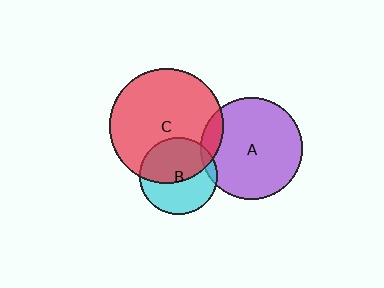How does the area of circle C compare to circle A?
Approximately 1.3 times.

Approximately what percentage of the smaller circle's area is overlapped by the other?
Approximately 50%.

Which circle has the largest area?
Circle C (red).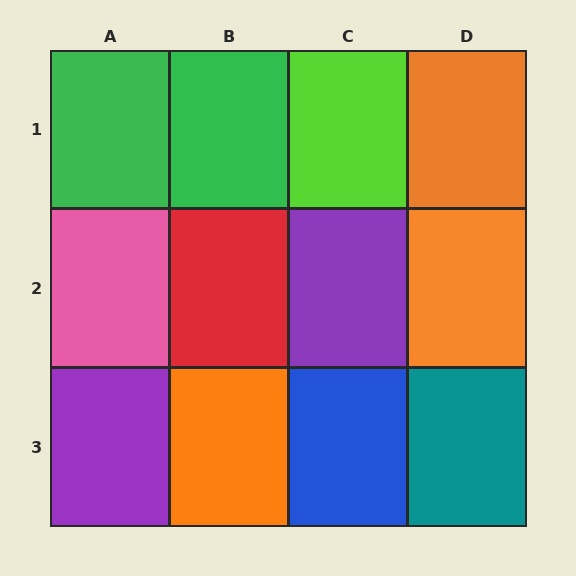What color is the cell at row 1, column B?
Green.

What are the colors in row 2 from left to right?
Pink, red, purple, orange.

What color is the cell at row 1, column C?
Lime.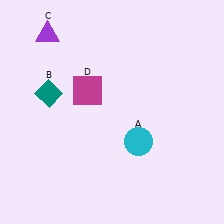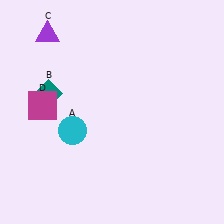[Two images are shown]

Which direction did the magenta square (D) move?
The magenta square (D) moved left.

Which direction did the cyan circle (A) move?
The cyan circle (A) moved left.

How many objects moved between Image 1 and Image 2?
2 objects moved between the two images.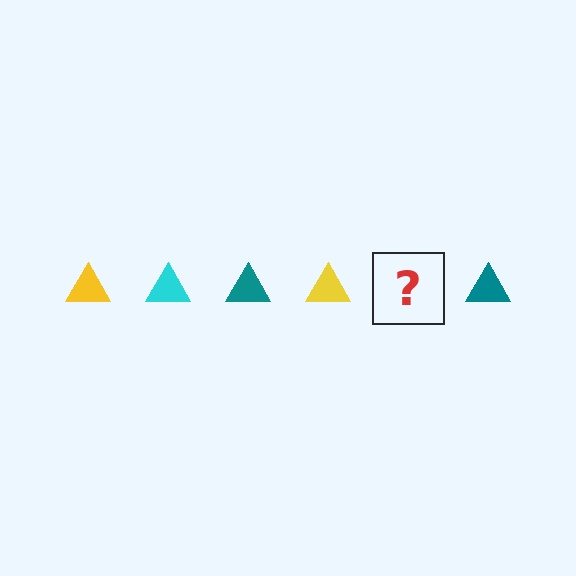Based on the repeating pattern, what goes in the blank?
The blank should be a cyan triangle.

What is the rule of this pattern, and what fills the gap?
The rule is that the pattern cycles through yellow, cyan, teal triangles. The gap should be filled with a cyan triangle.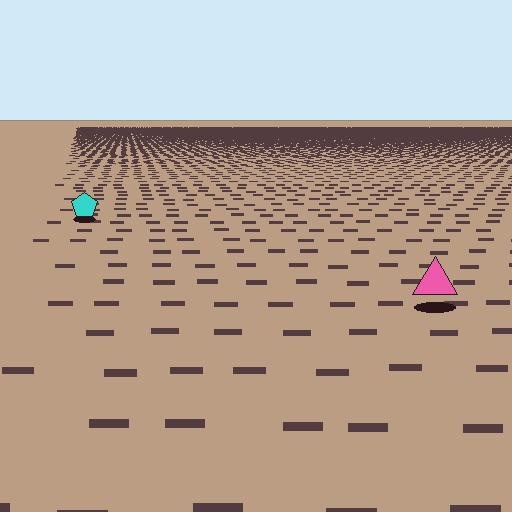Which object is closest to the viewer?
The pink triangle is closest. The texture marks near it are larger and more spread out.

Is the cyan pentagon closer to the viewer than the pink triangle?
No. The pink triangle is closer — you can tell from the texture gradient: the ground texture is coarser near it.